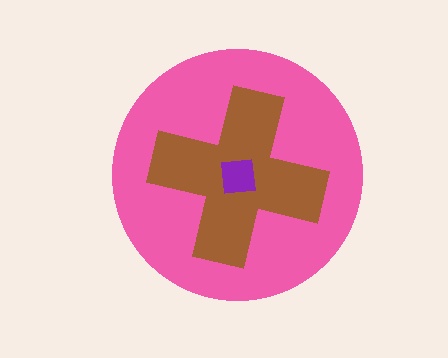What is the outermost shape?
The pink circle.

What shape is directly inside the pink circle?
The brown cross.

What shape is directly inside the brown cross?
The purple square.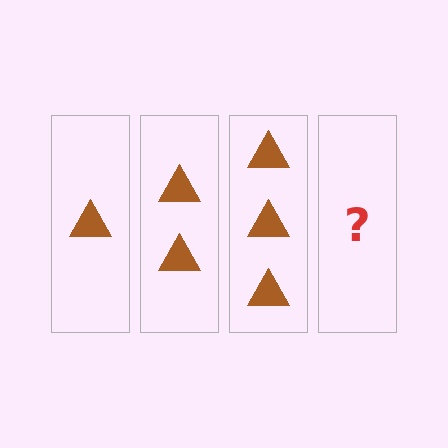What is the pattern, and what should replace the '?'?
The pattern is that each step adds one more triangle. The '?' should be 4 triangles.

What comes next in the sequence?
The next element should be 4 triangles.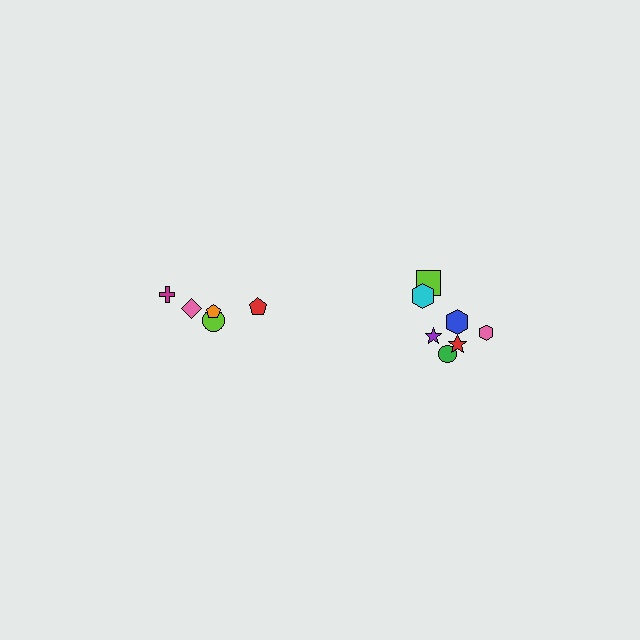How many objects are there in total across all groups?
There are 12 objects.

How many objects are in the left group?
There are 5 objects.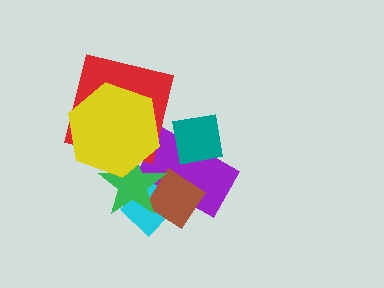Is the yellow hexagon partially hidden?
No, no other shape covers it.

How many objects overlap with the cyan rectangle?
3 objects overlap with the cyan rectangle.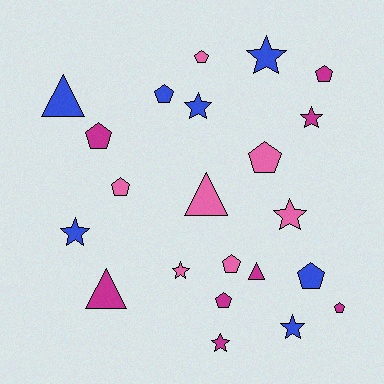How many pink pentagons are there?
There are 4 pink pentagons.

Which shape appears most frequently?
Pentagon, with 10 objects.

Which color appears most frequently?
Magenta, with 8 objects.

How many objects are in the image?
There are 22 objects.